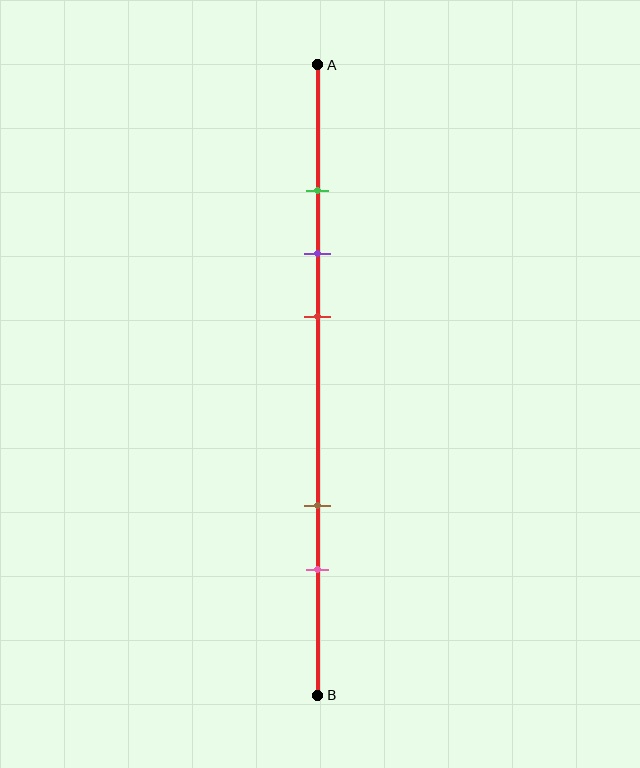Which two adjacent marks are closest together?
The green and purple marks are the closest adjacent pair.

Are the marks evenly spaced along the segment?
No, the marks are not evenly spaced.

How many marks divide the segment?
There are 5 marks dividing the segment.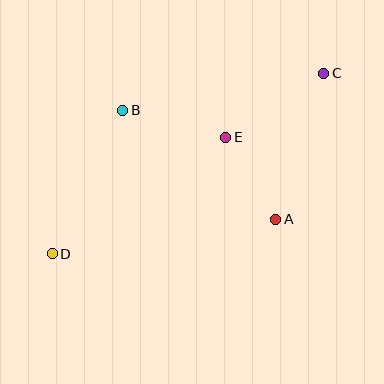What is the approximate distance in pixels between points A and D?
The distance between A and D is approximately 226 pixels.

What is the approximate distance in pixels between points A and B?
The distance between A and B is approximately 188 pixels.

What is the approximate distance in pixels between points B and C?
The distance between B and C is approximately 205 pixels.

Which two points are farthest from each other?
Points C and D are farthest from each other.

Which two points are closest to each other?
Points A and E are closest to each other.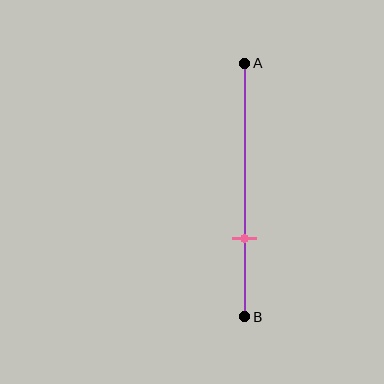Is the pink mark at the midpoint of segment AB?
No, the mark is at about 70% from A, not at the 50% midpoint.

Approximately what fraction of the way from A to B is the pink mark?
The pink mark is approximately 70% of the way from A to B.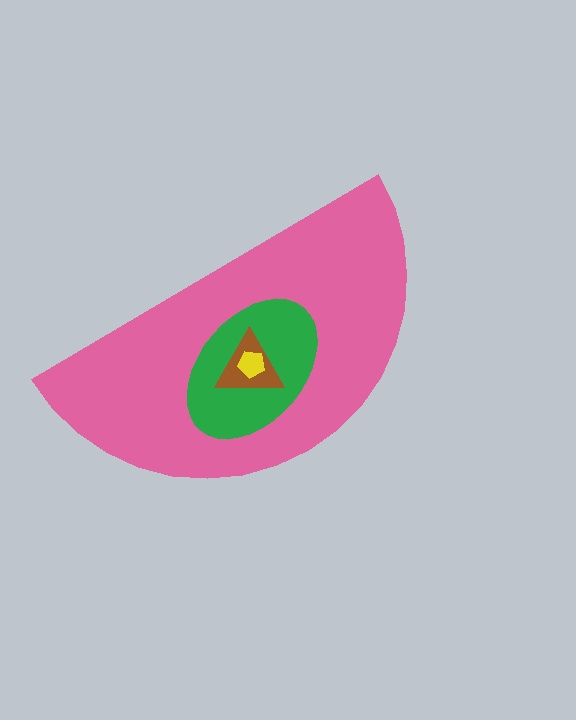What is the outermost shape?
The pink semicircle.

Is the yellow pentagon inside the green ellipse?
Yes.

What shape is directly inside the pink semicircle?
The green ellipse.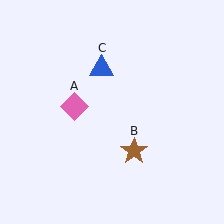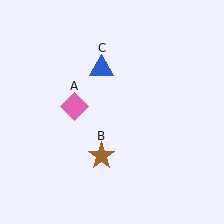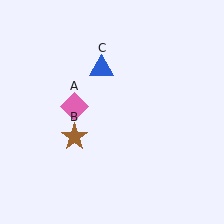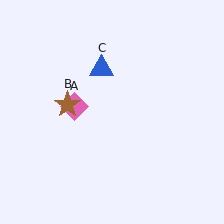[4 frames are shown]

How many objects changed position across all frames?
1 object changed position: brown star (object B).